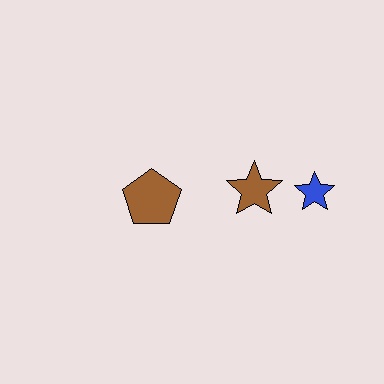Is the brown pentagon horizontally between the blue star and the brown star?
No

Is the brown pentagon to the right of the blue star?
No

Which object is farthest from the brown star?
The brown pentagon is farthest from the brown star.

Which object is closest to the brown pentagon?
The brown star is closest to the brown pentagon.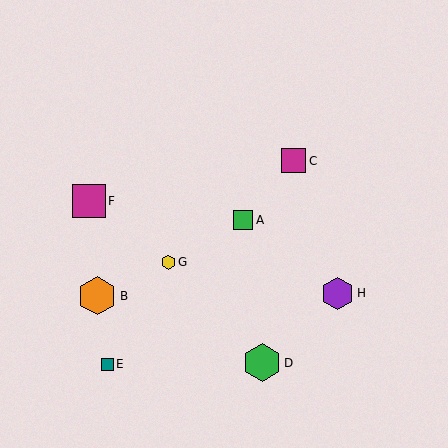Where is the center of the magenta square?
The center of the magenta square is at (294, 161).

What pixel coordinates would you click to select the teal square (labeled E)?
Click at (107, 364) to select the teal square E.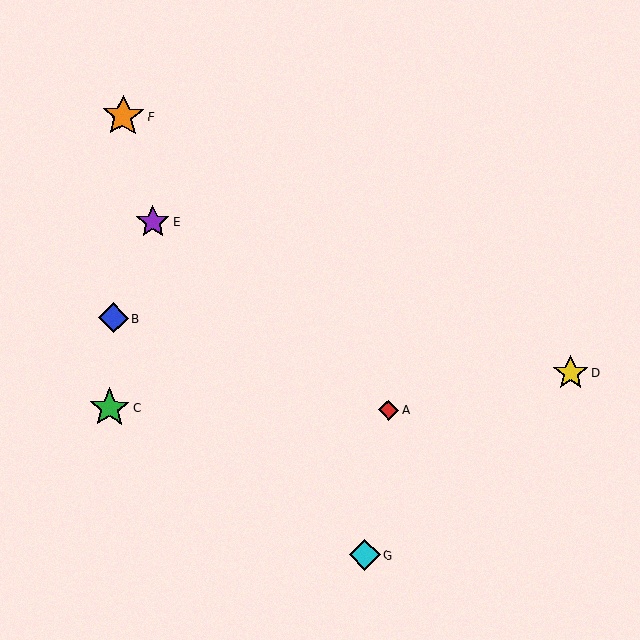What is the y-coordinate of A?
Object A is at y≈410.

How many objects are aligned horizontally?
2 objects (A, C) are aligned horizontally.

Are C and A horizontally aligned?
Yes, both are at y≈408.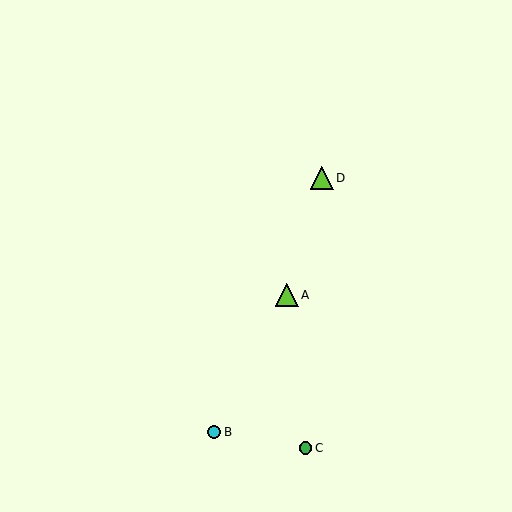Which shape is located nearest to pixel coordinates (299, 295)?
The lime triangle (labeled A) at (287, 295) is nearest to that location.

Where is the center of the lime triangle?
The center of the lime triangle is at (322, 178).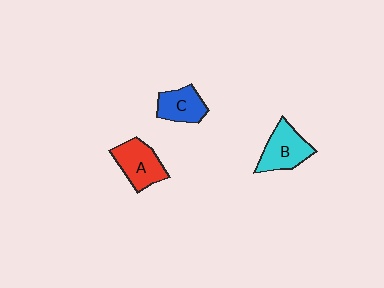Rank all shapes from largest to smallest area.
From largest to smallest: B (cyan), A (red), C (blue).